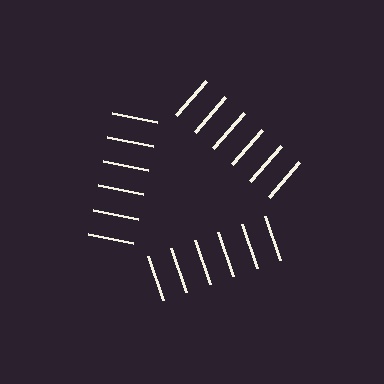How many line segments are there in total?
18 — 6 along each of the 3 edges.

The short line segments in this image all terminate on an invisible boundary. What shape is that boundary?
An illusory triangle — the line segments terminate on its edges but no continuous stroke is drawn.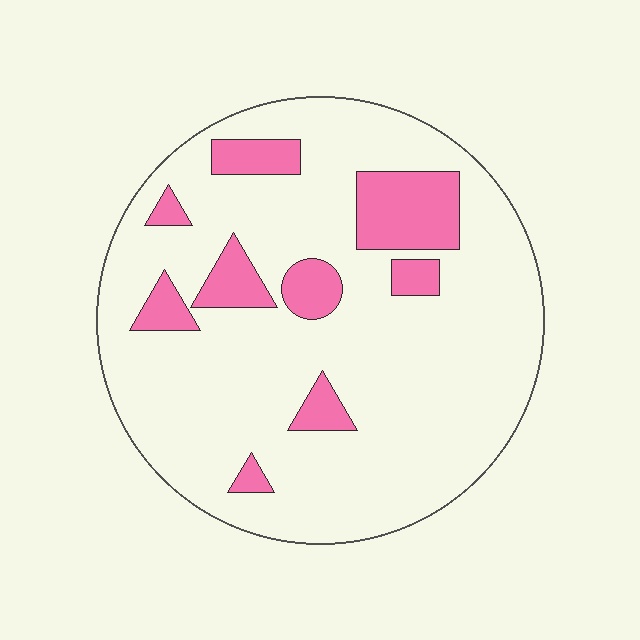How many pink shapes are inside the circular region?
9.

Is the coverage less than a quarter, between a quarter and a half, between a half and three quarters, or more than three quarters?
Less than a quarter.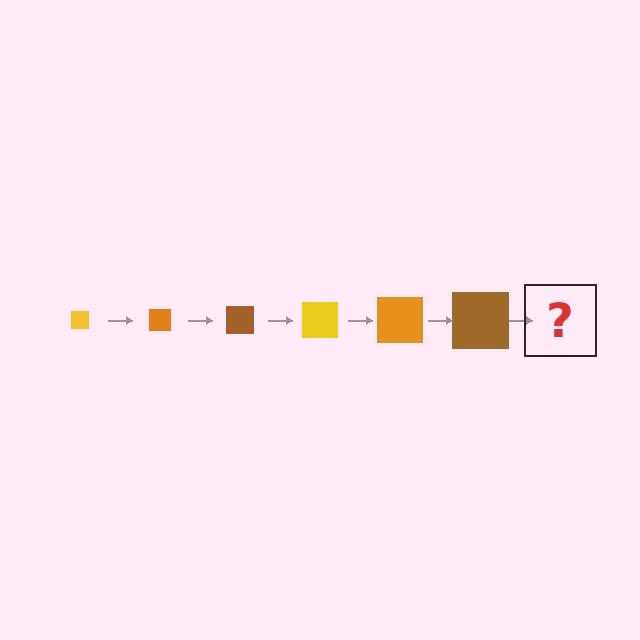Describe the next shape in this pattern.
It should be a yellow square, larger than the previous one.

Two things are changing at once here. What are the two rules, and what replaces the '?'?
The two rules are that the square grows larger each step and the color cycles through yellow, orange, and brown. The '?' should be a yellow square, larger than the previous one.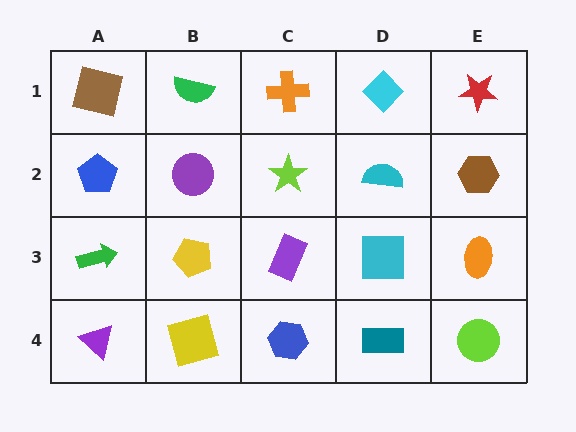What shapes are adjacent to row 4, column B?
A yellow pentagon (row 3, column B), a purple triangle (row 4, column A), a blue hexagon (row 4, column C).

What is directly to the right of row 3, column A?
A yellow pentagon.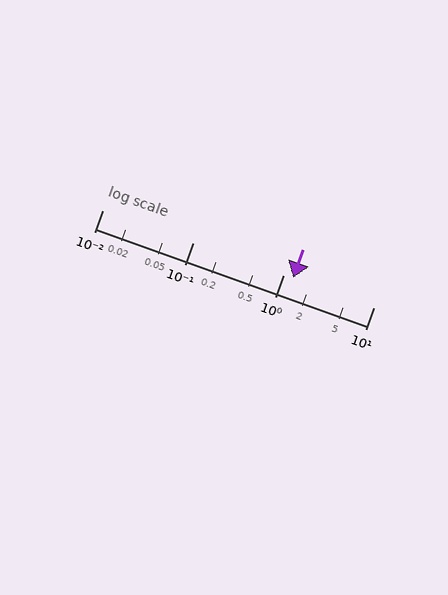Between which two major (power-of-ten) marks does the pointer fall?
The pointer is between 1 and 10.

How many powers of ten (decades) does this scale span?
The scale spans 3 decades, from 0.01 to 10.